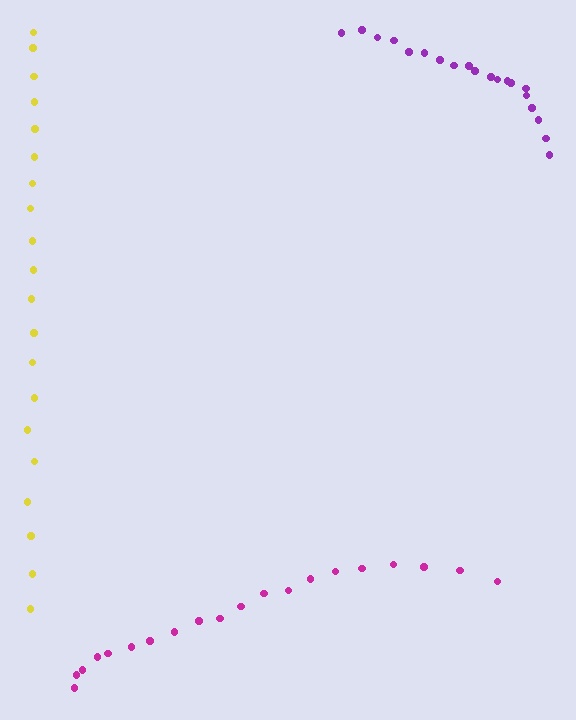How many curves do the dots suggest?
There are 3 distinct paths.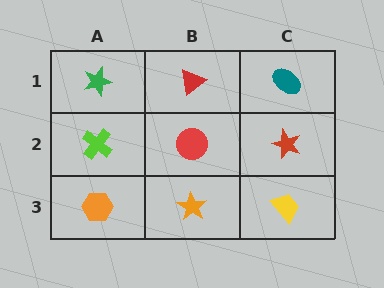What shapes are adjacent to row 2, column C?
A teal ellipse (row 1, column C), a yellow trapezoid (row 3, column C), a red circle (row 2, column B).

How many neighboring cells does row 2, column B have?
4.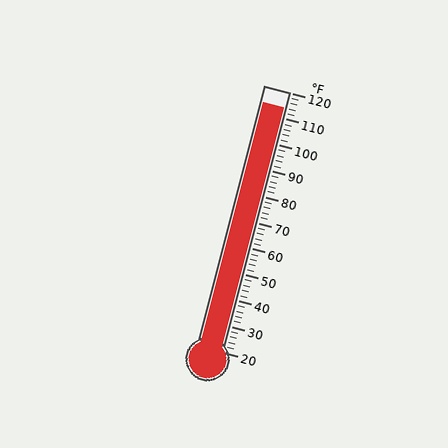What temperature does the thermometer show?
The thermometer shows approximately 114°F.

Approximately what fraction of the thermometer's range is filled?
The thermometer is filled to approximately 95% of its range.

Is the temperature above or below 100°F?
The temperature is above 100°F.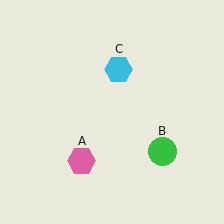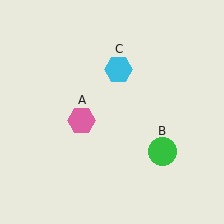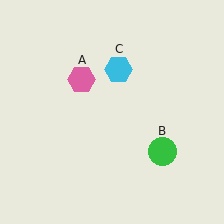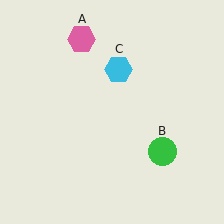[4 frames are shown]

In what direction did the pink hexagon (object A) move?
The pink hexagon (object A) moved up.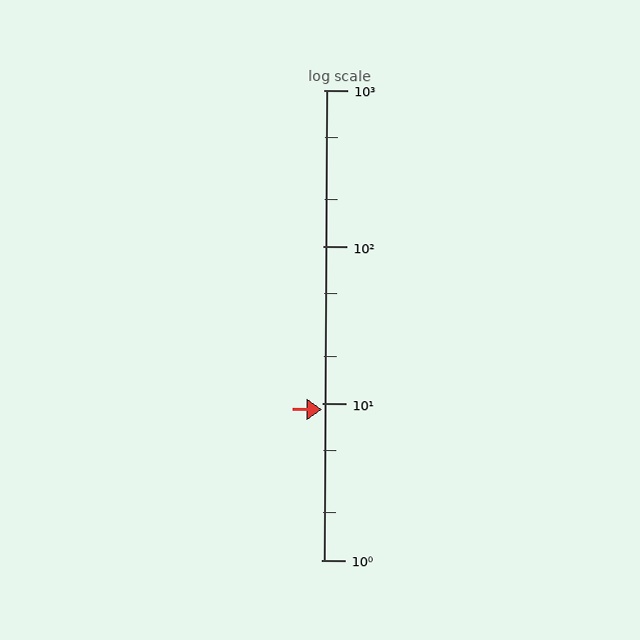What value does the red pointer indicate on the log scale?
The pointer indicates approximately 9.1.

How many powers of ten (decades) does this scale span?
The scale spans 3 decades, from 1 to 1000.